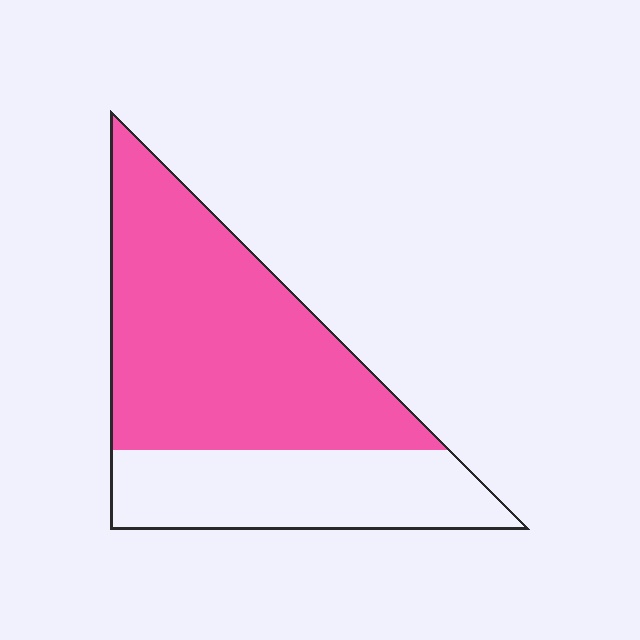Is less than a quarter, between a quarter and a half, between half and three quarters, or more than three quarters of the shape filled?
Between half and three quarters.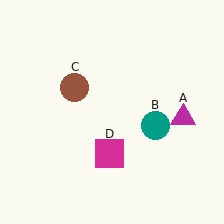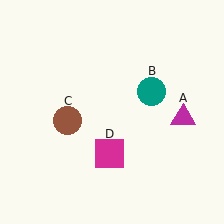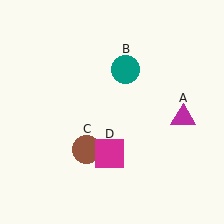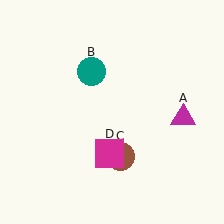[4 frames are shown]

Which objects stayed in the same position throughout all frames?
Magenta triangle (object A) and magenta square (object D) remained stationary.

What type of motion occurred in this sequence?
The teal circle (object B), brown circle (object C) rotated counterclockwise around the center of the scene.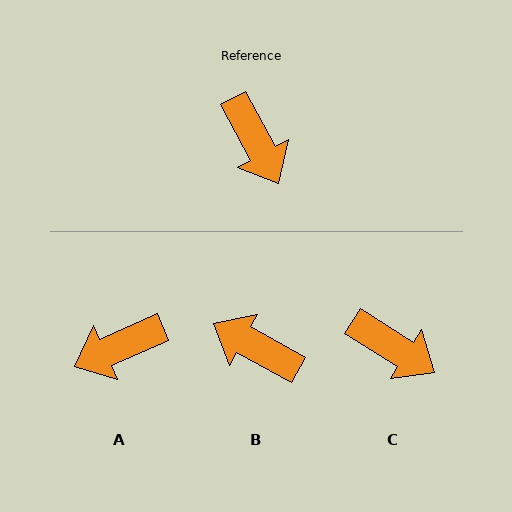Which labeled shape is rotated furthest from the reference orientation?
B, about 147 degrees away.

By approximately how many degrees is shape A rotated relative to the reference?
Approximately 94 degrees clockwise.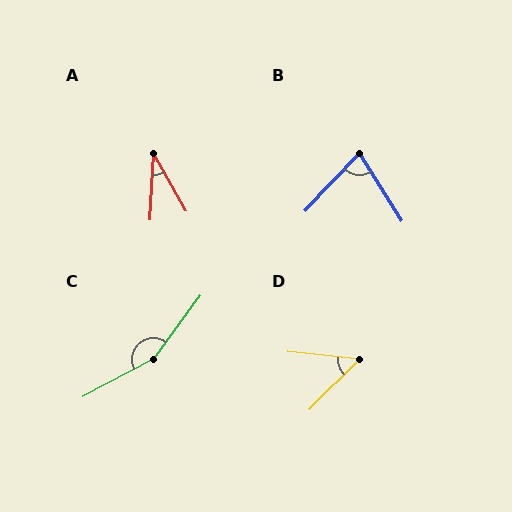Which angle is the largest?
C, at approximately 154 degrees.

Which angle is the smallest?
A, at approximately 32 degrees.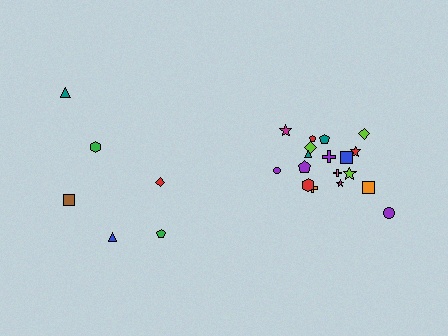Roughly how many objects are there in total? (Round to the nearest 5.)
Roughly 25 objects in total.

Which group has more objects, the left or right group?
The right group.